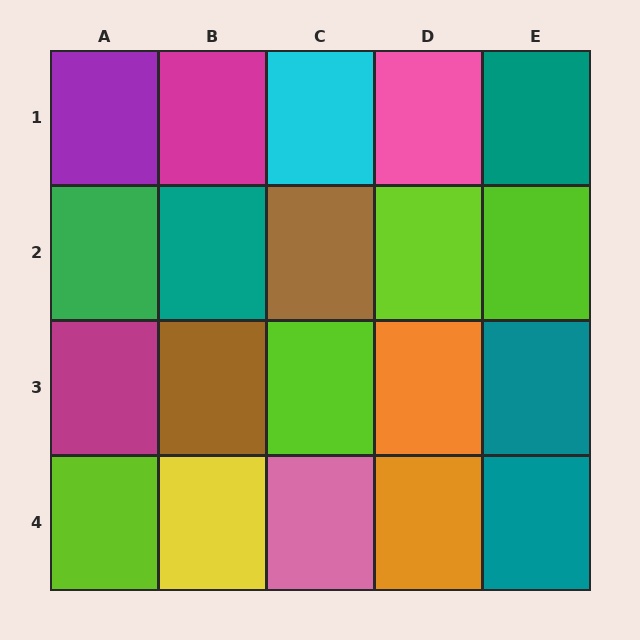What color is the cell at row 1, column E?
Teal.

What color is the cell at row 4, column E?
Teal.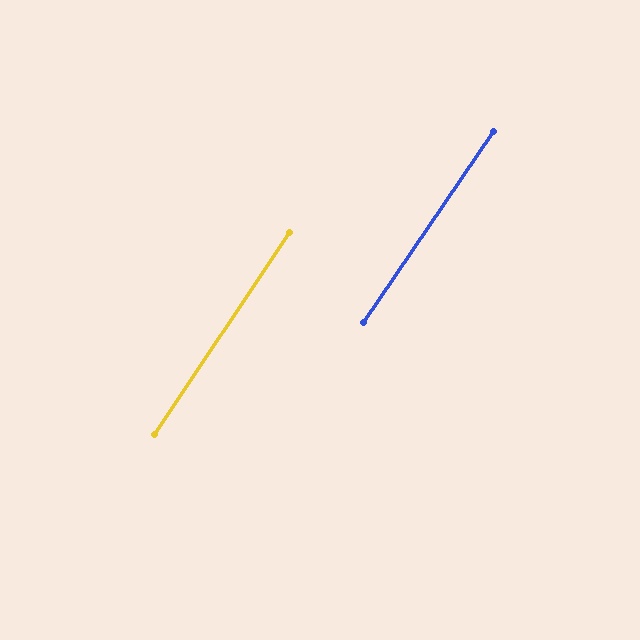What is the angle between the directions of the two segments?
Approximately 0 degrees.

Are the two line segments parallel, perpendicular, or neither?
Parallel — their directions differ by only 0.1°.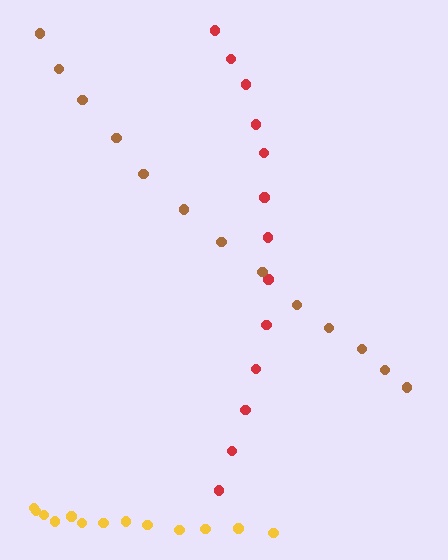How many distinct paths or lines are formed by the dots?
There are 3 distinct paths.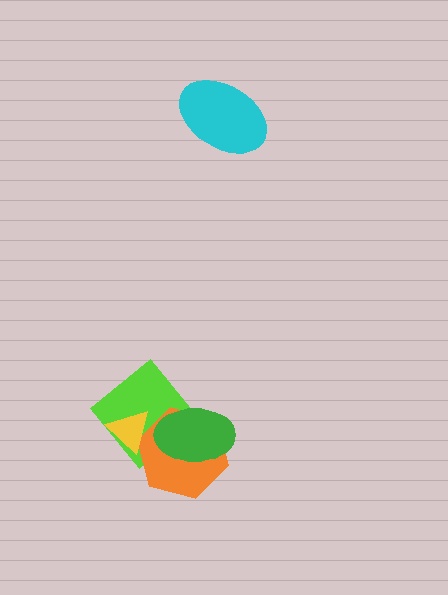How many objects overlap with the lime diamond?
3 objects overlap with the lime diamond.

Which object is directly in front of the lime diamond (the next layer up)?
The orange hexagon is directly in front of the lime diamond.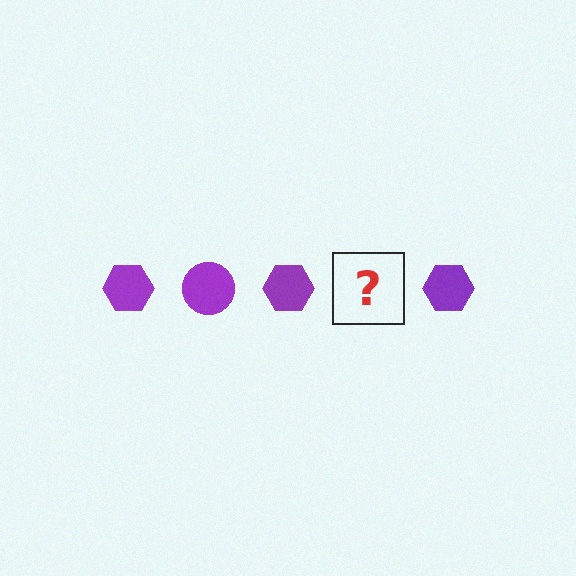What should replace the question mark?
The question mark should be replaced with a purple circle.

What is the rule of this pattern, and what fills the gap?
The rule is that the pattern cycles through hexagon, circle shapes in purple. The gap should be filled with a purple circle.